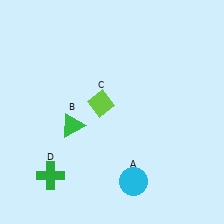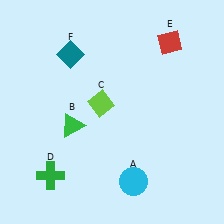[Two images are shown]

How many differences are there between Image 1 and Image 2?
There are 2 differences between the two images.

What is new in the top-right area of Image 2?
A red diamond (E) was added in the top-right area of Image 2.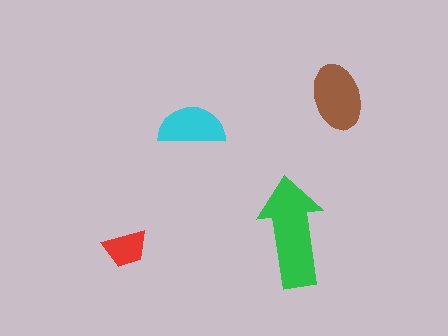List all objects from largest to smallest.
The green arrow, the brown ellipse, the cyan semicircle, the red trapezoid.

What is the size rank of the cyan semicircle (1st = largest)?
3rd.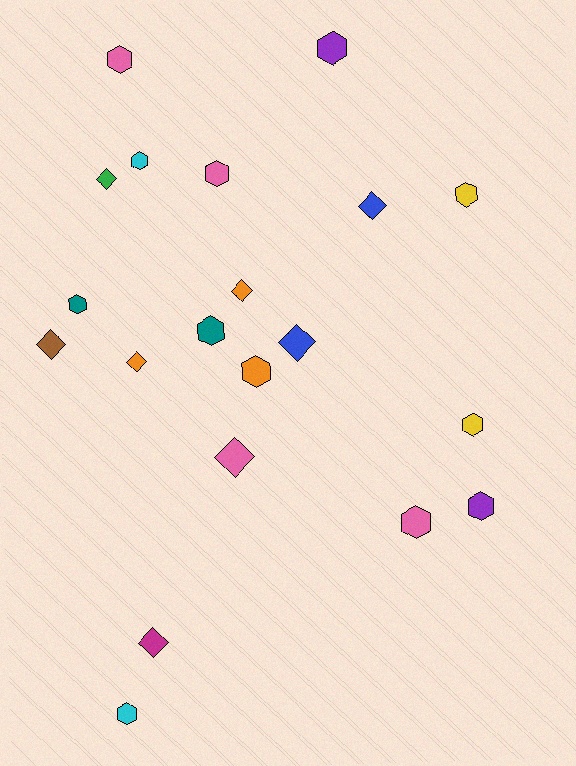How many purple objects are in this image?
There are 2 purple objects.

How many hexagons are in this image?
There are 12 hexagons.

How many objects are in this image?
There are 20 objects.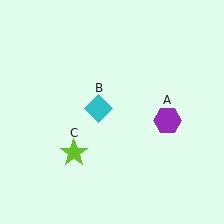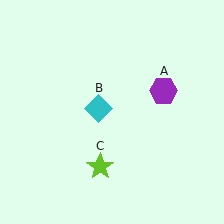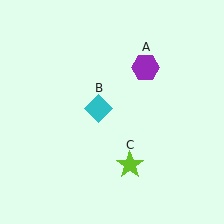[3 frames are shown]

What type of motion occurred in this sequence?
The purple hexagon (object A), lime star (object C) rotated counterclockwise around the center of the scene.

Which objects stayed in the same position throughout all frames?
Cyan diamond (object B) remained stationary.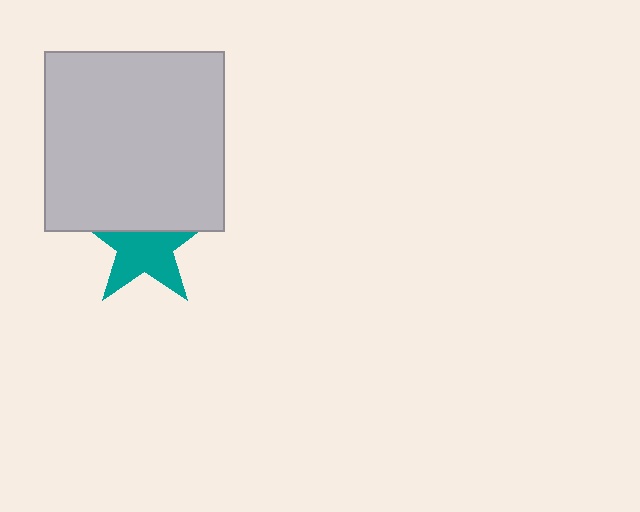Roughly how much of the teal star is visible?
About half of it is visible (roughly 62%).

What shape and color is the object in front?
The object in front is a light gray square.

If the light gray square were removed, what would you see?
You would see the complete teal star.